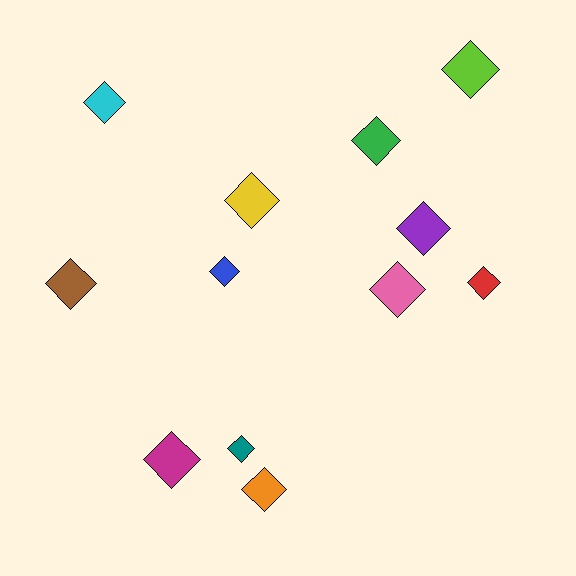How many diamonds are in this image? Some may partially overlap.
There are 12 diamonds.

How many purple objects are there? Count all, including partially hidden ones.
There is 1 purple object.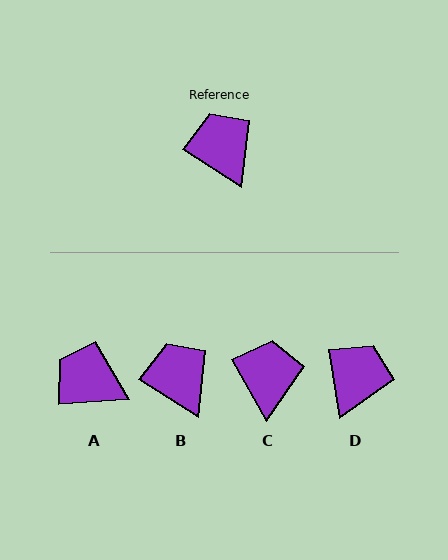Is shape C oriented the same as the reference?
No, it is off by about 28 degrees.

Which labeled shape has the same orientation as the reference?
B.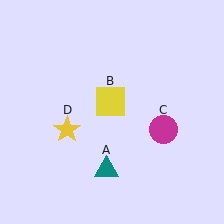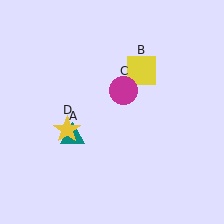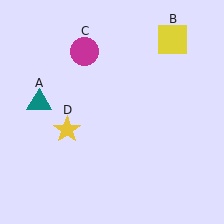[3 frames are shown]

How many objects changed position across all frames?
3 objects changed position: teal triangle (object A), yellow square (object B), magenta circle (object C).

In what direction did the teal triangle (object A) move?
The teal triangle (object A) moved up and to the left.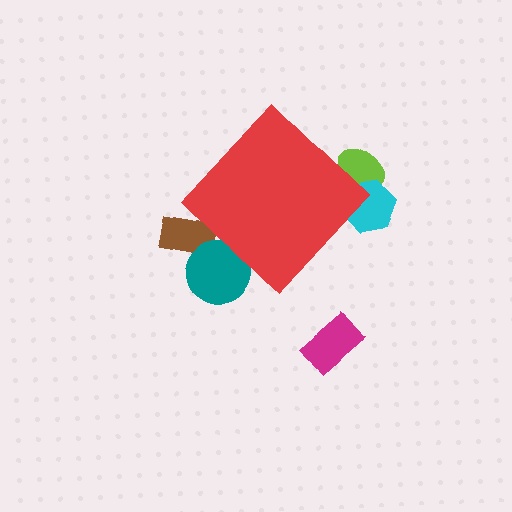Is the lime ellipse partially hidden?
Yes, the lime ellipse is partially hidden behind the red diamond.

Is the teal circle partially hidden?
Yes, the teal circle is partially hidden behind the red diamond.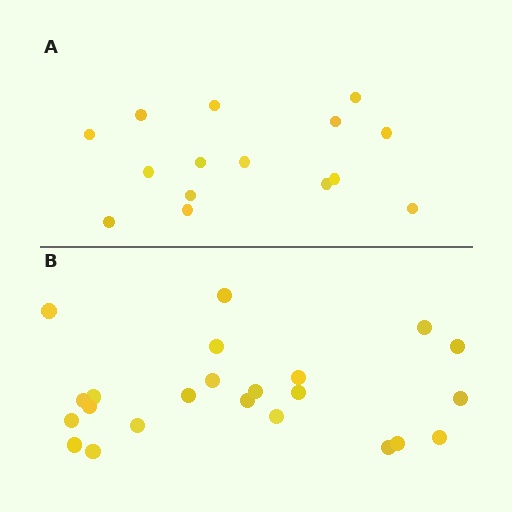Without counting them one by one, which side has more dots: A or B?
Region B (the bottom region) has more dots.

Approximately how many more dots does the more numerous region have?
Region B has roughly 8 or so more dots than region A.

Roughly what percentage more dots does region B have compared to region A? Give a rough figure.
About 55% more.